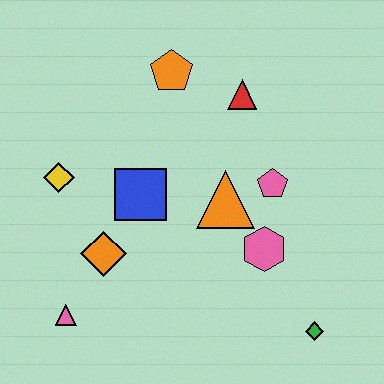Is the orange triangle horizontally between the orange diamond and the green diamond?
Yes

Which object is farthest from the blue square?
The green diamond is farthest from the blue square.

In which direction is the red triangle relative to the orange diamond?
The red triangle is above the orange diamond.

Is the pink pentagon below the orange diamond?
No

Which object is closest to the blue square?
The orange diamond is closest to the blue square.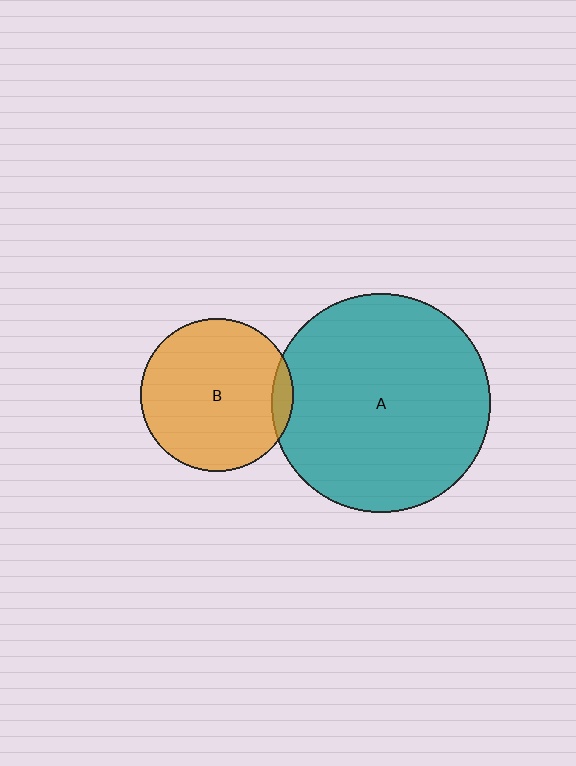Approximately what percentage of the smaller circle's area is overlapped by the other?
Approximately 5%.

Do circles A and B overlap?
Yes.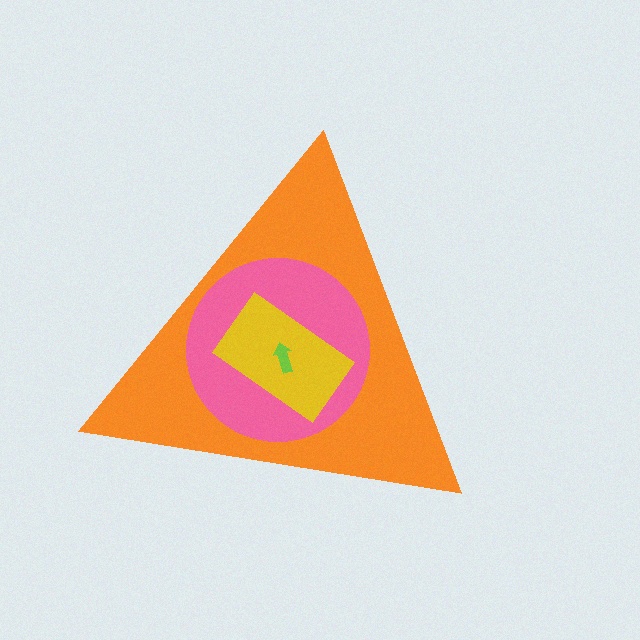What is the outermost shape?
The orange triangle.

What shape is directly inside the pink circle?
The yellow rectangle.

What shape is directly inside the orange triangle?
The pink circle.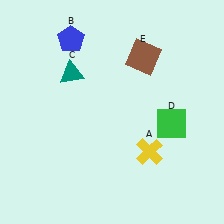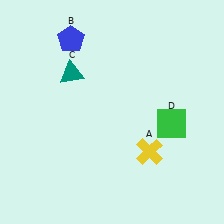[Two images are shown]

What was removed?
The brown square (E) was removed in Image 2.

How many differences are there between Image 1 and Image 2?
There is 1 difference between the two images.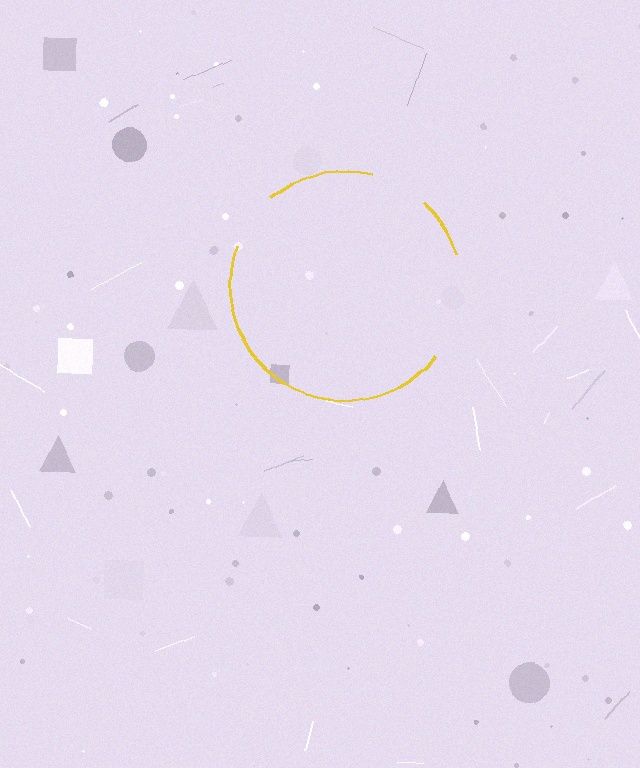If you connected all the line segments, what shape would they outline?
They would outline a circle.